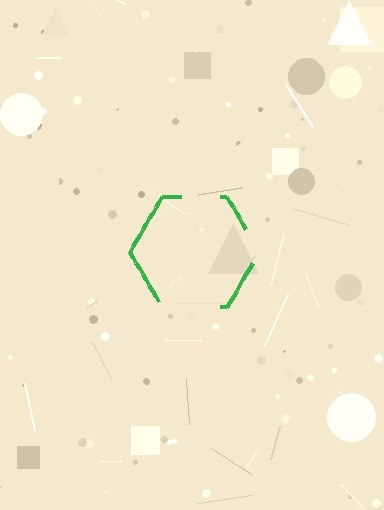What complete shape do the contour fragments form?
The contour fragments form a hexagon.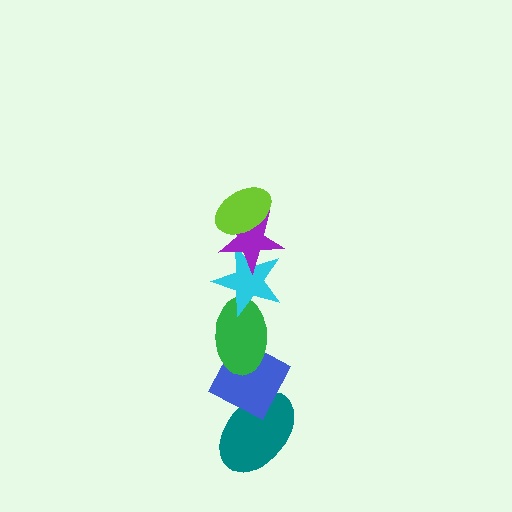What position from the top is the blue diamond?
The blue diamond is 5th from the top.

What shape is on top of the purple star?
The lime ellipse is on top of the purple star.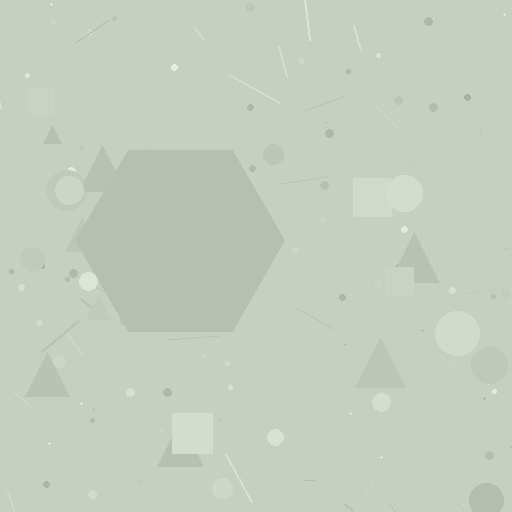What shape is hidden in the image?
A hexagon is hidden in the image.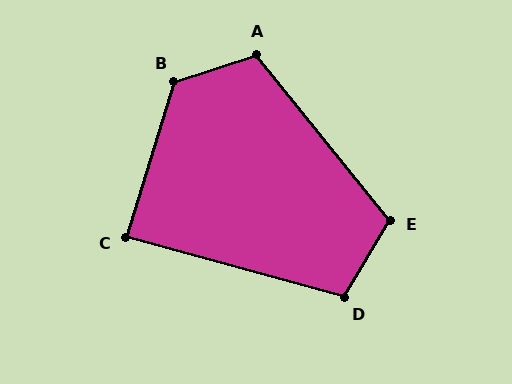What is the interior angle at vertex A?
Approximately 111 degrees (obtuse).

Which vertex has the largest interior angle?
B, at approximately 125 degrees.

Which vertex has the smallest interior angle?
C, at approximately 88 degrees.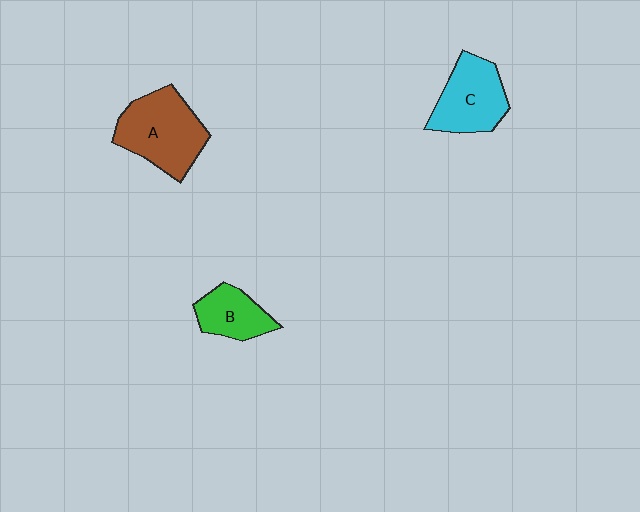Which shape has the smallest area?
Shape B (green).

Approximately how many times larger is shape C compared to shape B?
Approximately 1.4 times.